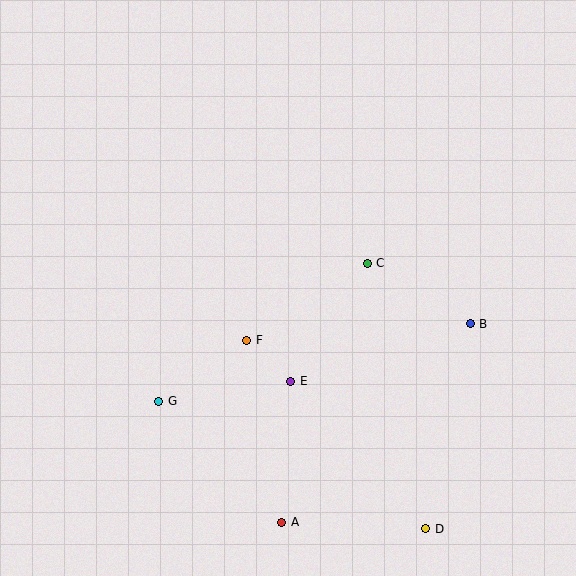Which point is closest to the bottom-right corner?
Point D is closest to the bottom-right corner.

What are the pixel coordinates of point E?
Point E is at (291, 381).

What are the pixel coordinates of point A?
Point A is at (282, 522).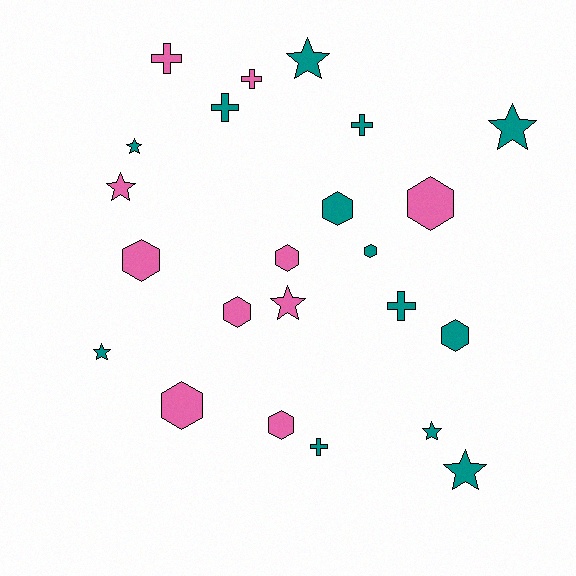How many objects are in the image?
There are 23 objects.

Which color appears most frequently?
Teal, with 13 objects.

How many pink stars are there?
There are 2 pink stars.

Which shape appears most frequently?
Hexagon, with 9 objects.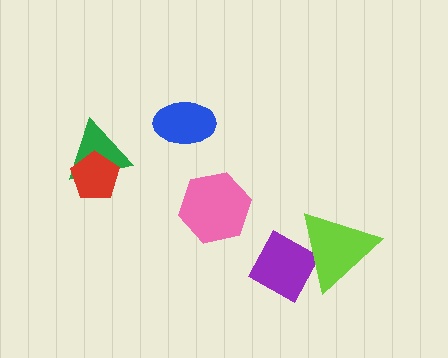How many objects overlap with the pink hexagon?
0 objects overlap with the pink hexagon.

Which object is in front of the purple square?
The lime triangle is in front of the purple square.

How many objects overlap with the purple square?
1 object overlaps with the purple square.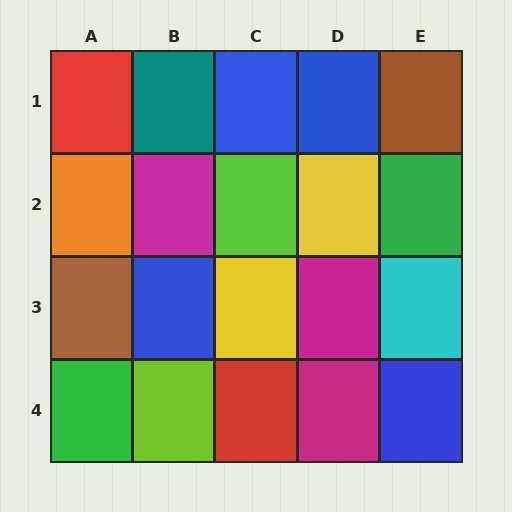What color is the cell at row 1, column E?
Brown.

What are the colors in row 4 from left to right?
Green, lime, red, magenta, blue.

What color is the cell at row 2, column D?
Yellow.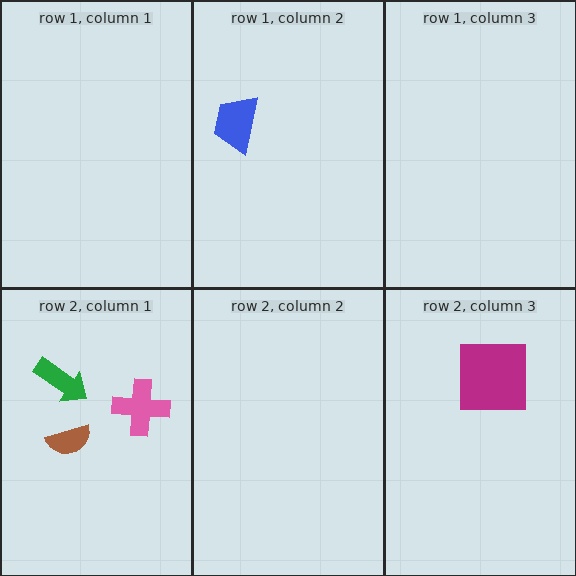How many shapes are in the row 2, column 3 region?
1.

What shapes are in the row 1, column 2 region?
The blue trapezoid.